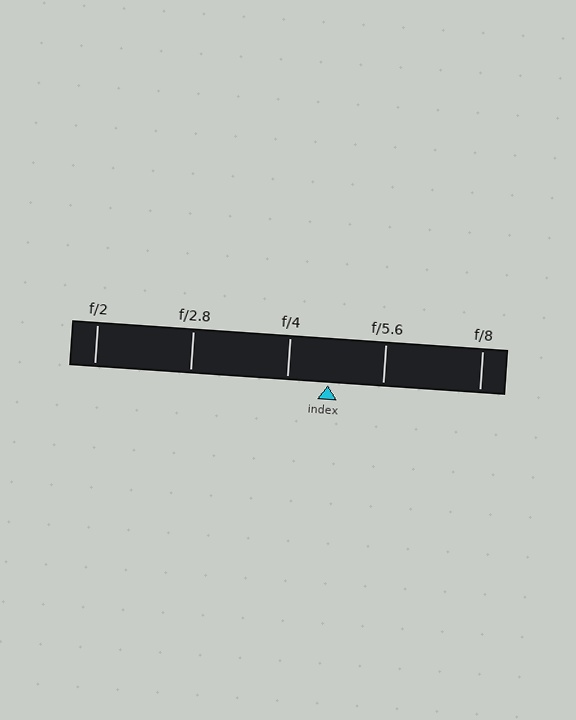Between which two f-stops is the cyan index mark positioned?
The index mark is between f/4 and f/5.6.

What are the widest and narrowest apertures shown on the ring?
The widest aperture shown is f/2 and the narrowest is f/8.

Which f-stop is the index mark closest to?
The index mark is closest to f/4.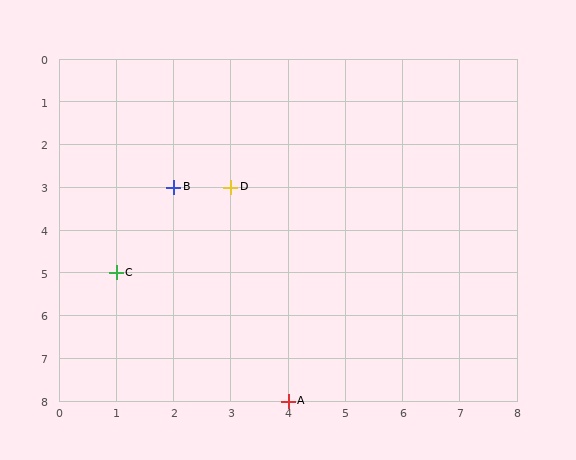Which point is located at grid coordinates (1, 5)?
Point C is at (1, 5).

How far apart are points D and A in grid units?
Points D and A are 1 column and 5 rows apart (about 5.1 grid units diagonally).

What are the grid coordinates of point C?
Point C is at grid coordinates (1, 5).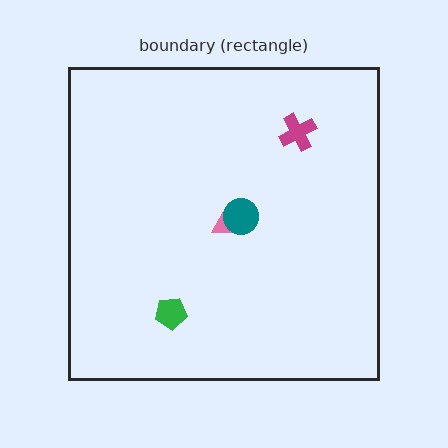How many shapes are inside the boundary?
4 inside, 0 outside.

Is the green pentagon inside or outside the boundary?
Inside.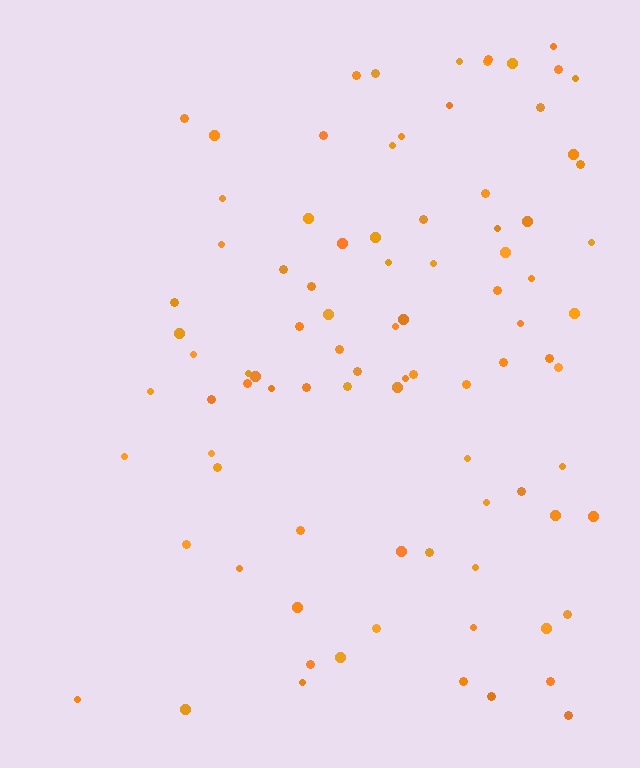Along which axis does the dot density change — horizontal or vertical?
Horizontal.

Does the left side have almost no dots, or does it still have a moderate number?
Still a moderate number, just noticeably fewer than the right.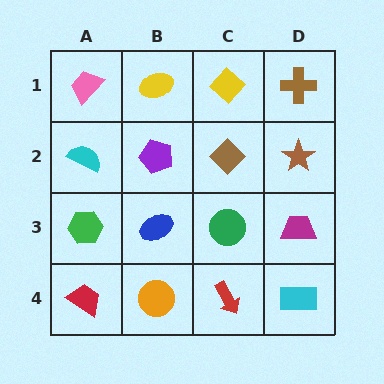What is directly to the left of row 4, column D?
A red arrow.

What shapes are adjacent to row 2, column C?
A yellow diamond (row 1, column C), a green circle (row 3, column C), a purple pentagon (row 2, column B), a brown star (row 2, column D).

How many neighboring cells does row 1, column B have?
3.